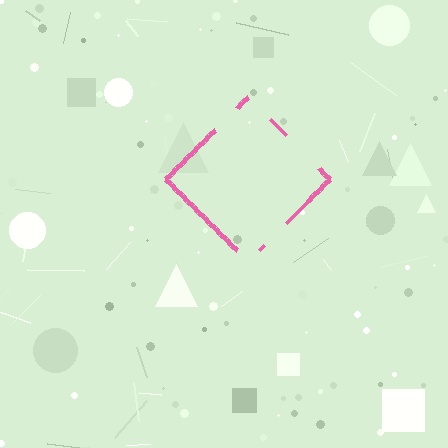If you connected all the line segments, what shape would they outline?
They would outline a diamond.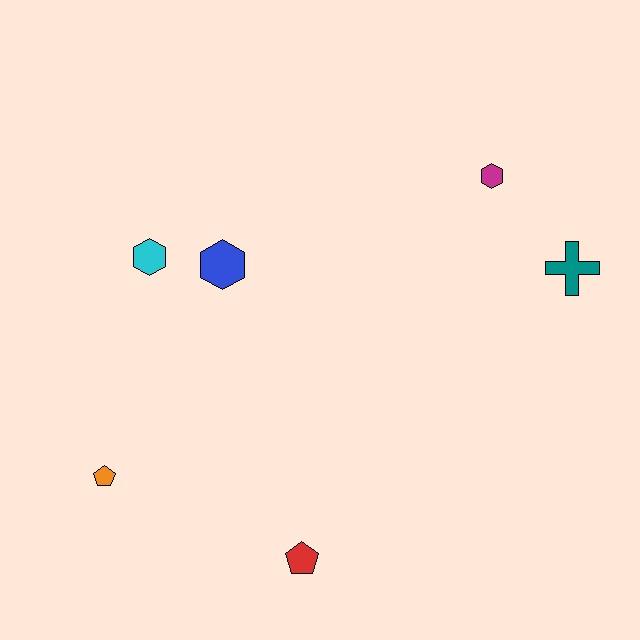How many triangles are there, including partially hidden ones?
There are no triangles.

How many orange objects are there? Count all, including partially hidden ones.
There is 1 orange object.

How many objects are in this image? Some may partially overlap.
There are 6 objects.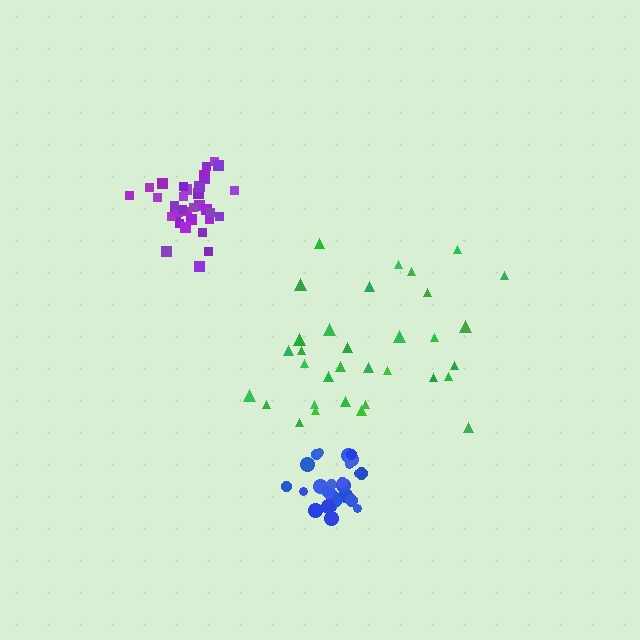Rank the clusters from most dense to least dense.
blue, purple, green.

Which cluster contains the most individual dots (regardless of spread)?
Purple (35).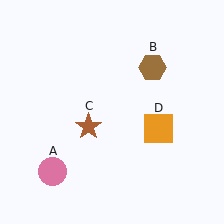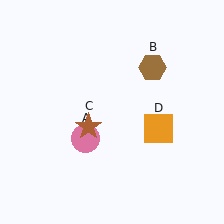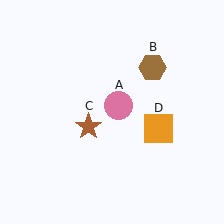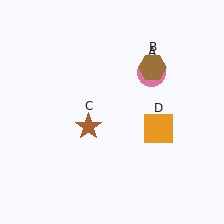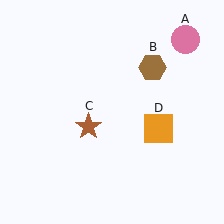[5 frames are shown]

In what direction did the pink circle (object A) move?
The pink circle (object A) moved up and to the right.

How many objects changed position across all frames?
1 object changed position: pink circle (object A).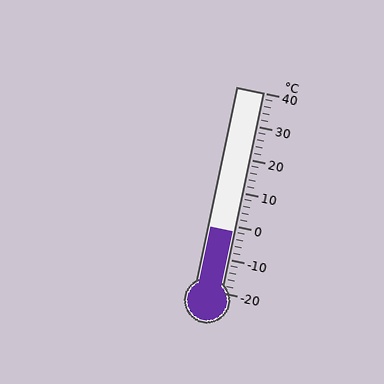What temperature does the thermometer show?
The thermometer shows approximately -2°C.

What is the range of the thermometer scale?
The thermometer scale ranges from -20°C to 40°C.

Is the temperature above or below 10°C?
The temperature is below 10°C.